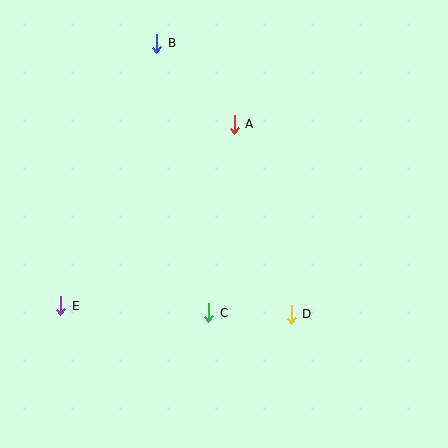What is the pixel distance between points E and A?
The distance between E and A is 251 pixels.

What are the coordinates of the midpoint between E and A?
The midpoint between E and A is at (147, 215).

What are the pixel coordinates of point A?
Point A is at (234, 124).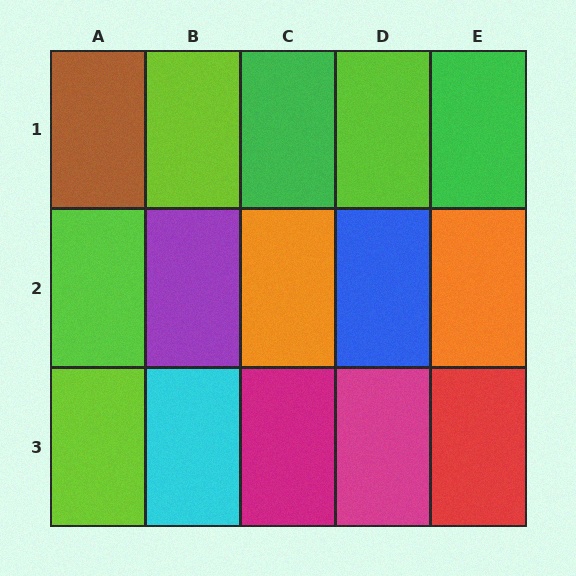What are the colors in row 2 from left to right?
Lime, purple, orange, blue, orange.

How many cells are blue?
1 cell is blue.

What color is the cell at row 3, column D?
Magenta.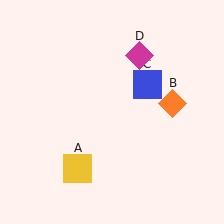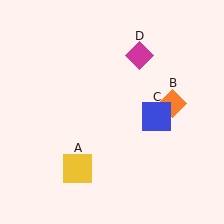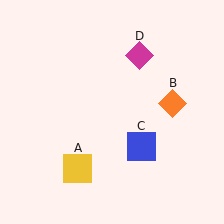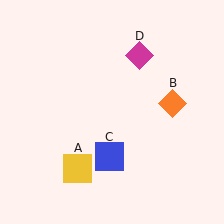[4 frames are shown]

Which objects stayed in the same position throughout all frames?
Yellow square (object A) and orange diamond (object B) and magenta diamond (object D) remained stationary.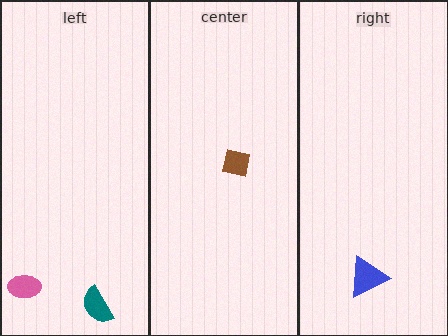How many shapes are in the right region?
1.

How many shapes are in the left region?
2.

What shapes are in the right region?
The blue triangle.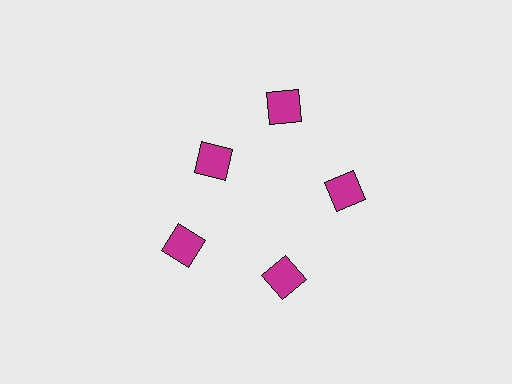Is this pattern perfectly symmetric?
No. The 5 magenta diamonds are arranged in a ring, but one element near the 10 o'clock position is pulled inward toward the center, breaking the 5-fold rotational symmetry.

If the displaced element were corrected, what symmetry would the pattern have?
It would have 5-fold rotational symmetry — the pattern would map onto itself every 72 degrees.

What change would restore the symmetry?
The symmetry would be restored by moving it outward, back onto the ring so that all 5 diamonds sit at equal angles and equal distance from the center.